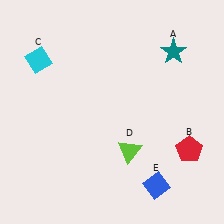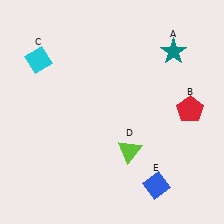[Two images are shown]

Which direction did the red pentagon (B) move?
The red pentagon (B) moved up.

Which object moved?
The red pentagon (B) moved up.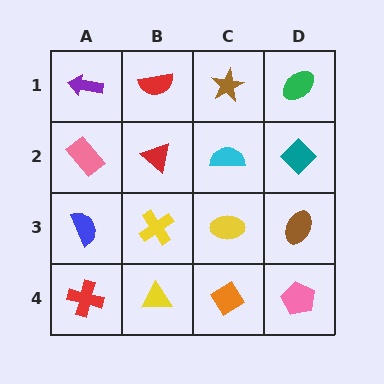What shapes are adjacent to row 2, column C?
A brown star (row 1, column C), a yellow ellipse (row 3, column C), a red triangle (row 2, column B), a teal diamond (row 2, column D).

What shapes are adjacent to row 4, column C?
A yellow ellipse (row 3, column C), a yellow triangle (row 4, column B), a pink pentagon (row 4, column D).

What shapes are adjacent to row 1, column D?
A teal diamond (row 2, column D), a brown star (row 1, column C).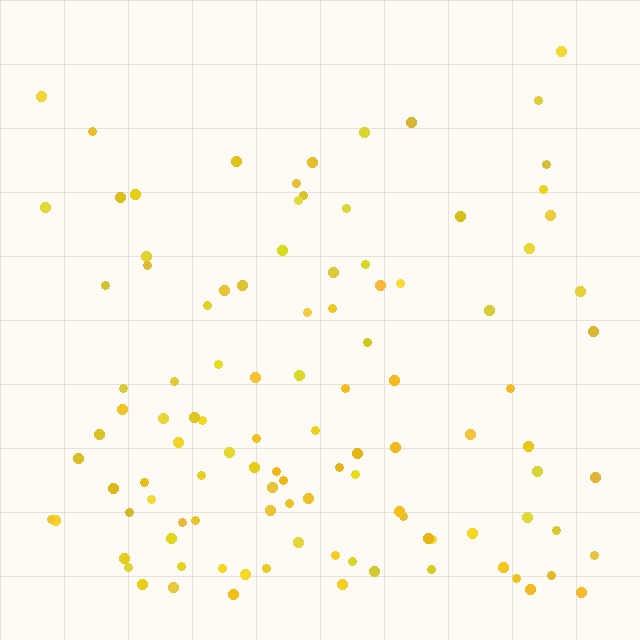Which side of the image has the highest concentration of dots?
The bottom.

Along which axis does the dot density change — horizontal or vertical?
Vertical.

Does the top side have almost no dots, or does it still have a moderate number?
Still a moderate number, just noticeably fewer than the bottom.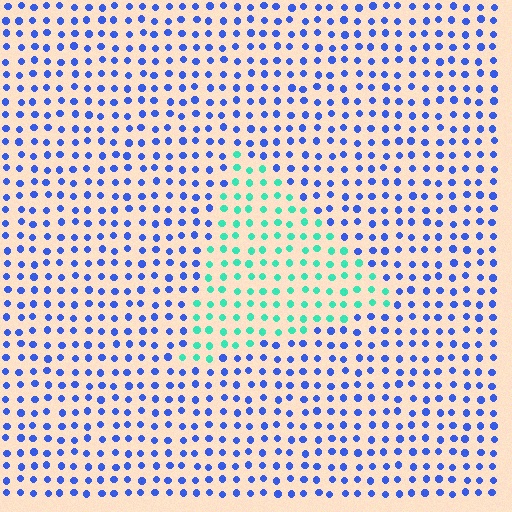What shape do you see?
I see a triangle.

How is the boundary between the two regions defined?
The boundary is defined purely by a slight shift in hue (about 65 degrees). Spacing, size, and orientation are identical on both sides.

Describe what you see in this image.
The image is filled with small blue elements in a uniform arrangement. A triangle-shaped region is visible where the elements are tinted to a slightly different hue, forming a subtle color boundary.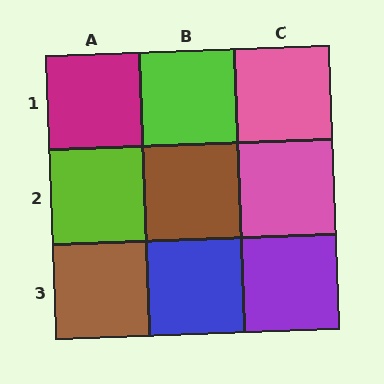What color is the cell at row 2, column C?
Pink.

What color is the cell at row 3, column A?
Brown.